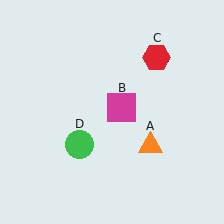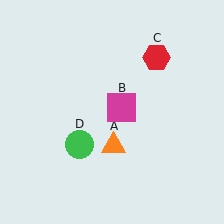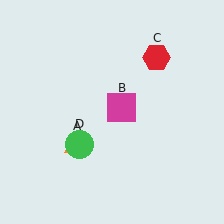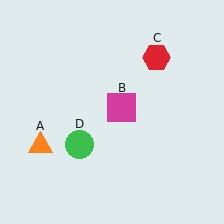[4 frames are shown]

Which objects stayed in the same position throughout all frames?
Magenta square (object B) and red hexagon (object C) and green circle (object D) remained stationary.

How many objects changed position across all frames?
1 object changed position: orange triangle (object A).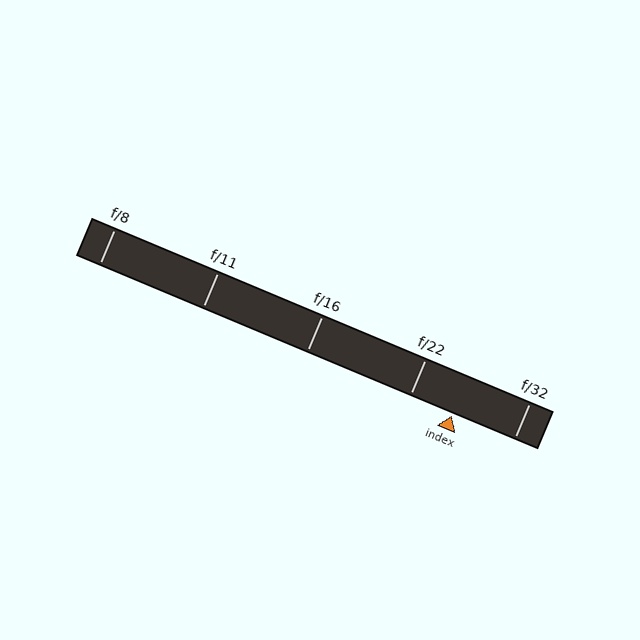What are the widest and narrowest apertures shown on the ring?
The widest aperture shown is f/8 and the narrowest is f/32.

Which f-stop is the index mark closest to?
The index mark is closest to f/22.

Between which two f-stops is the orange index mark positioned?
The index mark is between f/22 and f/32.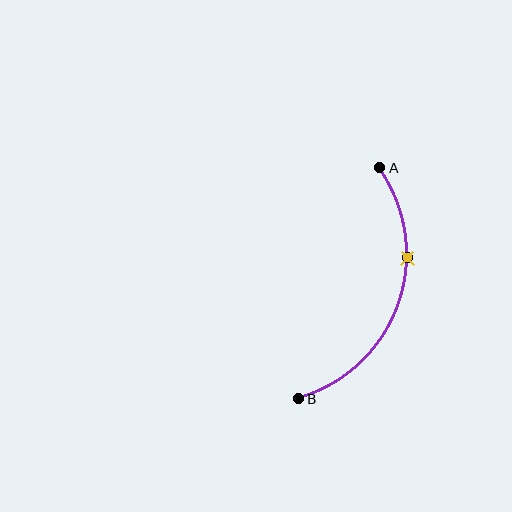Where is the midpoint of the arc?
The arc midpoint is the point on the curve farthest from the straight line joining A and B. It sits to the right of that line.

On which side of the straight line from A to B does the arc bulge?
The arc bulges to the right of the straight line connecting A and B.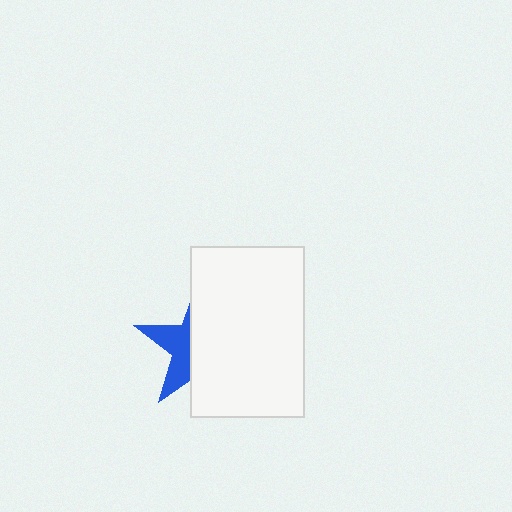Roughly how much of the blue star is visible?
A small part of it is visible (roughly 36%).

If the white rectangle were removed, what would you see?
You would see the complete blue star.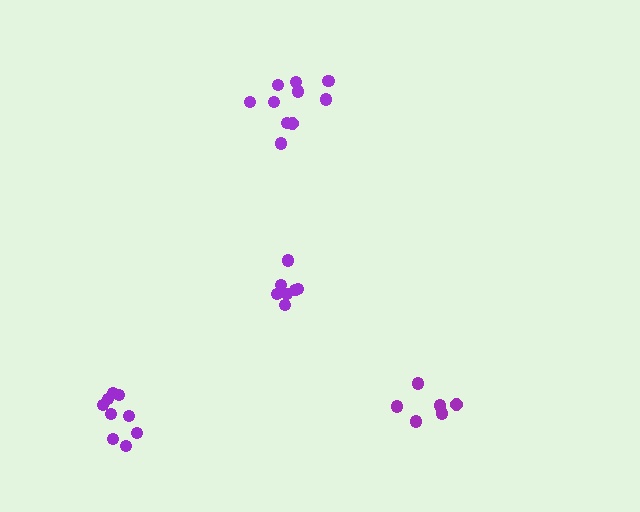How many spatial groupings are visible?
There are 4 spatial groupings.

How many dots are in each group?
Group 1: 7 dots, Group 2: 9 dots, Group 3: 10 dots, Group 4: 6 dots (32 total).